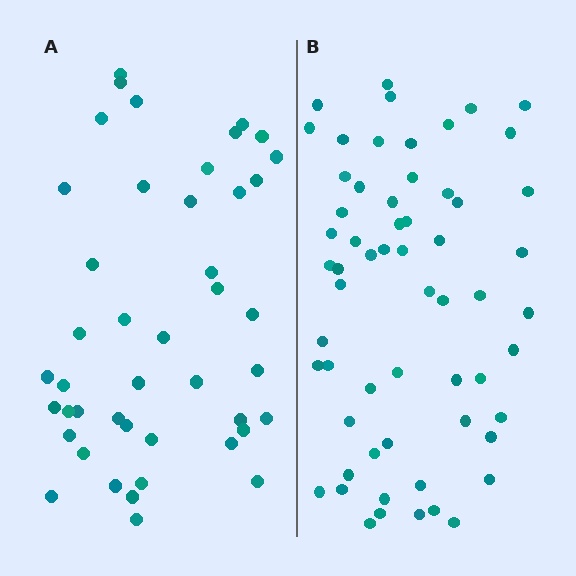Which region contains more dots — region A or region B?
Region B (the right region) has more dots.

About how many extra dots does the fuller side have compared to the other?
Region B has approximately 15 more dots than region A.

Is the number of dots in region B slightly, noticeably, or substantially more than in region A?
Region B has noticeably more, but not dramatically so. The ratio is roughly 1.4 to 1.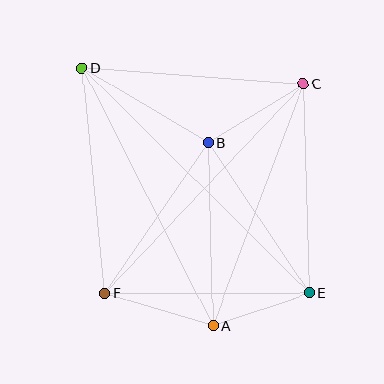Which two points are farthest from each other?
Points D and E are farthest from each other.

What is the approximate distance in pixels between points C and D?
The distance between C and D is approximately 222 pixels.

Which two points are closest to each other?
Points A and E are closest to each other.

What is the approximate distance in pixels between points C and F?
The distance between C and F is approximately 288 pixels.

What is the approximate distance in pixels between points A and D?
The distance between A and D is approximately 288 pixels.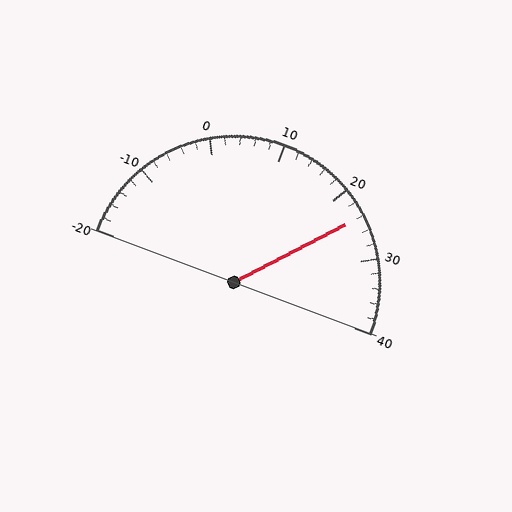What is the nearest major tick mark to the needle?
The nearest major tick mark is 20.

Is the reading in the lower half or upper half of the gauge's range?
The reading is in the upper half of the range (-20 to 40).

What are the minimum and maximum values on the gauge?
The gauge ranges from -20 to 40.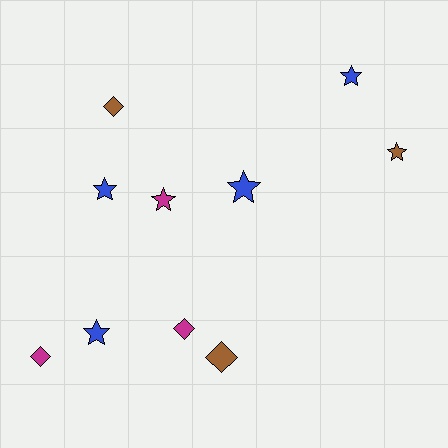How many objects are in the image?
There are 10 objects.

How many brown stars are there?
There is 1 brown star.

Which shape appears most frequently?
Star, with 6 objects.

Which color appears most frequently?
Blue, with 4 objects.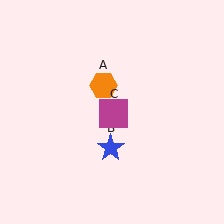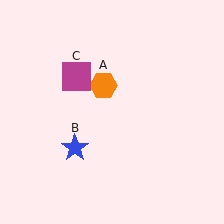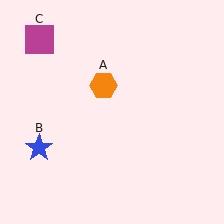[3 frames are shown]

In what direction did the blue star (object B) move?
The blue star (object B) moved left.